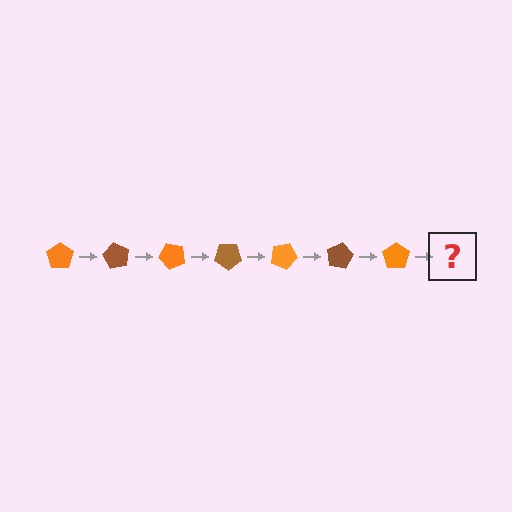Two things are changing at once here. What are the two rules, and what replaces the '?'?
The two rules are that it rotates 60 degrees each step and the color cycles through orange and brown. The '?' should be a brown pentagon, rotated 420 degrees from the start.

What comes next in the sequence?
The next element should be a brown pentagon, rotated 420 degrees from the start.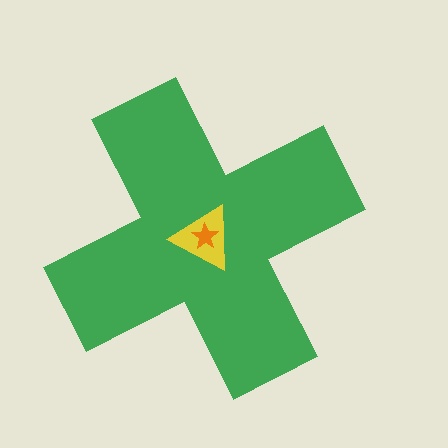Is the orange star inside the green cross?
Yes.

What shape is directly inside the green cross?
The yellow triangle.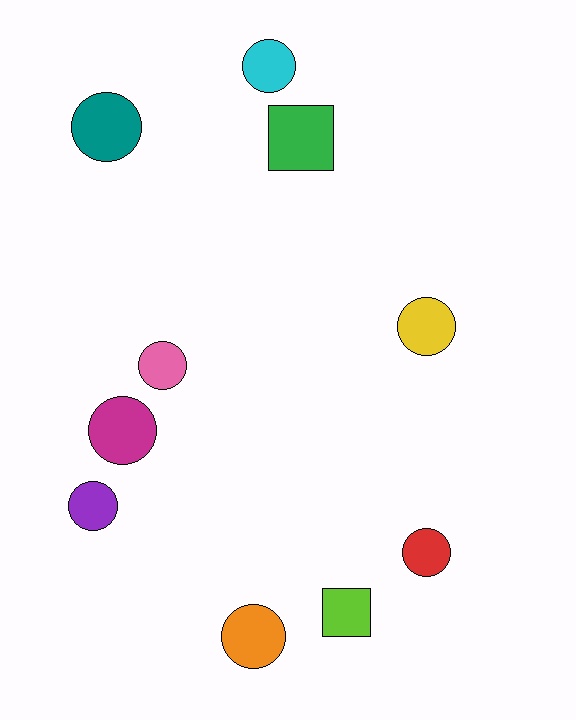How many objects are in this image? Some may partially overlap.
There are 10 objects.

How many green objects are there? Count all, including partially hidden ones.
There is 1 green object.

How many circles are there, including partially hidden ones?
There are 8 circles.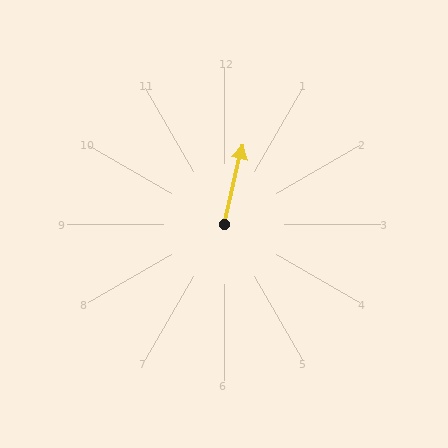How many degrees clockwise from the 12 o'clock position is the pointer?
Approximately 13 degrees.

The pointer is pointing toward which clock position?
Roughly 12 o'clock.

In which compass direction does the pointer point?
North.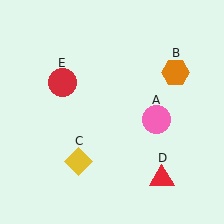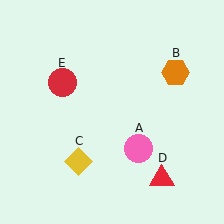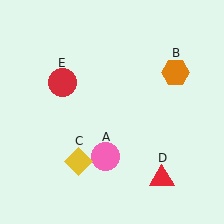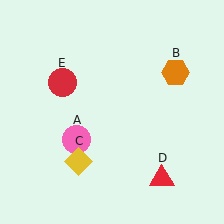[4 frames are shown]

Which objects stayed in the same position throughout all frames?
Orange hexagon (object B) and yellow diamond (object C) and red triangle (object D) and red circle (object E) remained stationary.